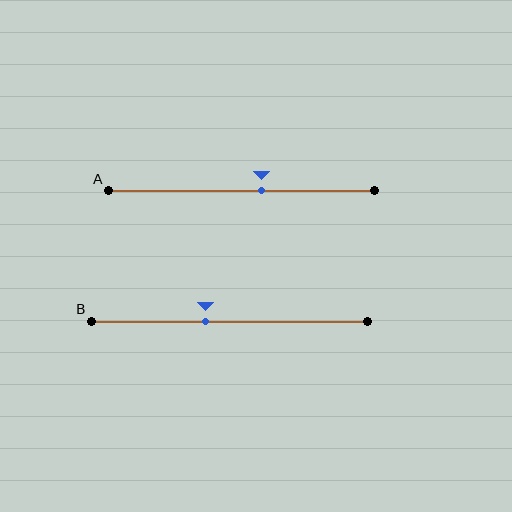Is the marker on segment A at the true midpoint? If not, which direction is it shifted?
No, the marker on segment A is shifted to the right by about 8% of the segment length.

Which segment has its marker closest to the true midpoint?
Segment A has its marker closest to the true midpoint.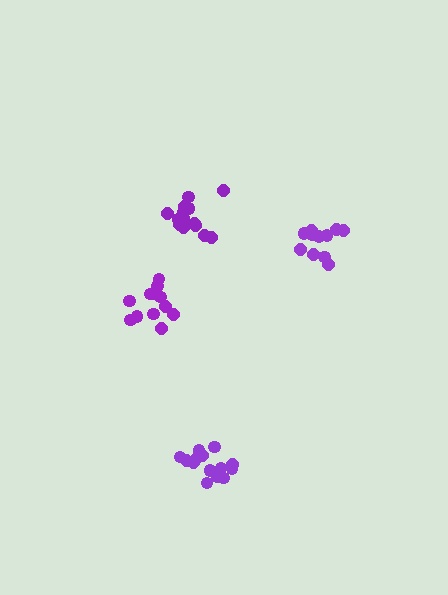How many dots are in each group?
Group 1: 11 dots, Group 2: 14 dots, Group 3: 14 dots, Group 4: 12 dots (51 total).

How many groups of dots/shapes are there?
There are 4 groups.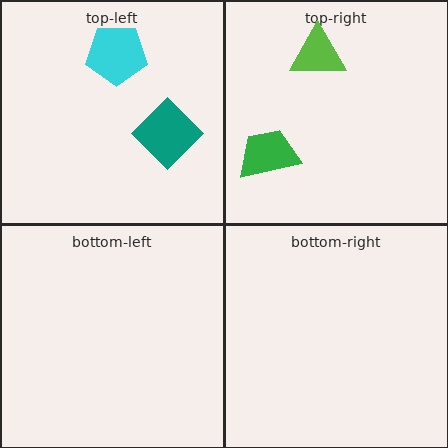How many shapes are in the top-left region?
2.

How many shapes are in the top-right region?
2.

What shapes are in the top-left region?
The teal diamond, the cyan pentagon.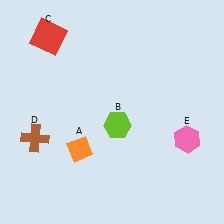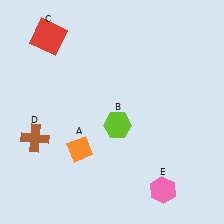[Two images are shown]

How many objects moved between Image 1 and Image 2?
1 object moved between the two images.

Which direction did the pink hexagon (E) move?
The pink hexagon (E) moved down.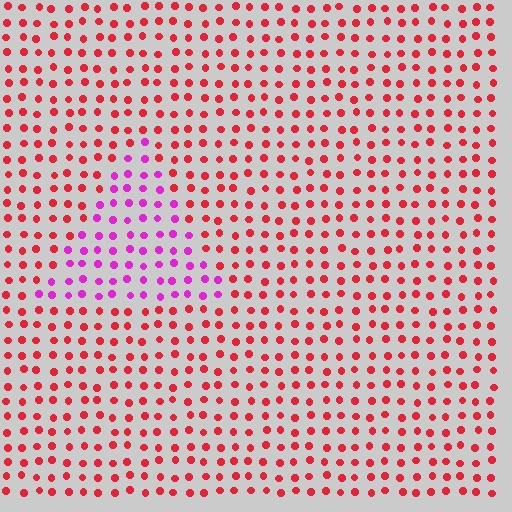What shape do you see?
I see a triangle.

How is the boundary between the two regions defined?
The boundary is defined purely by a slight shift in hue (about 49 degrees). Spacing, size, and orientation are identical on both sides.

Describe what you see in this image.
The image is filled with small red elements in a uniform arrangement. A triangle-shaped region is visible where the elements are tinted to a slightly different hue, forming a subtle color boundary.